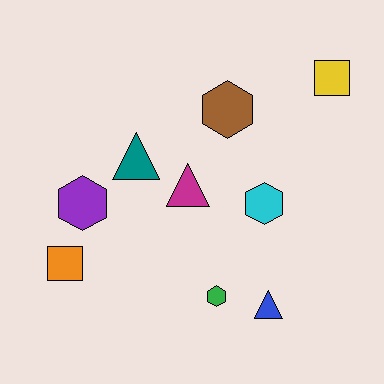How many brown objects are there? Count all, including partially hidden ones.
There is 1 brown object.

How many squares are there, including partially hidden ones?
There are 2 squares.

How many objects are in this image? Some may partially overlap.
There are 9 objects.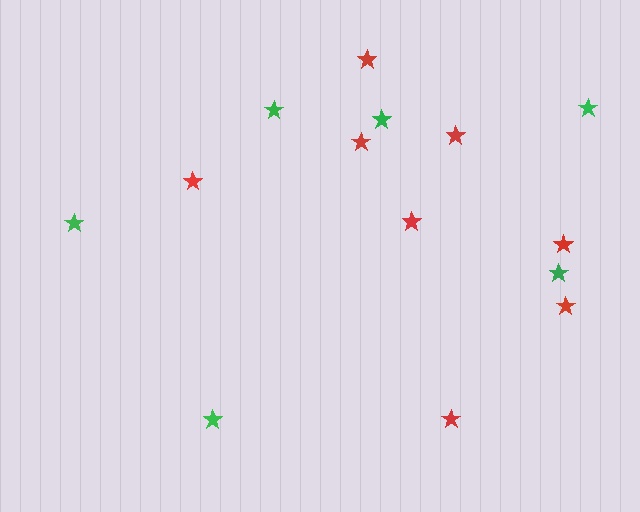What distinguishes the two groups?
There are 2 groups: one group of red stars (8) and one group of green stars (6).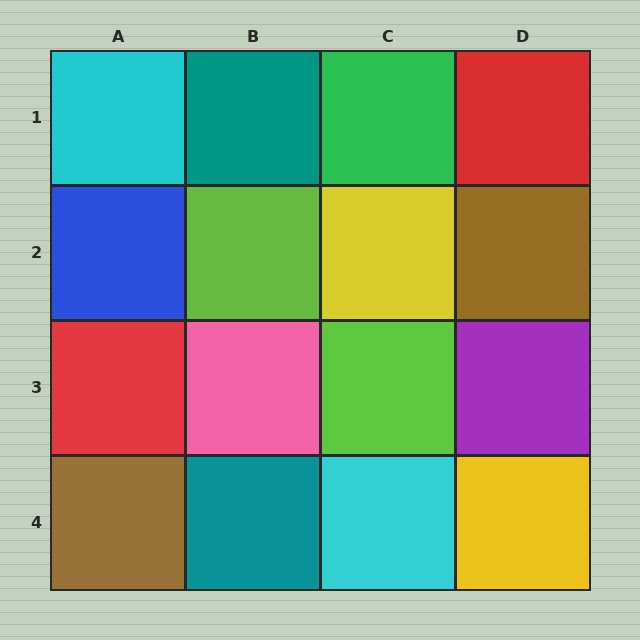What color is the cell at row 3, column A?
Red.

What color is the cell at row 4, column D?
Yellow.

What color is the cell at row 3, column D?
Purple.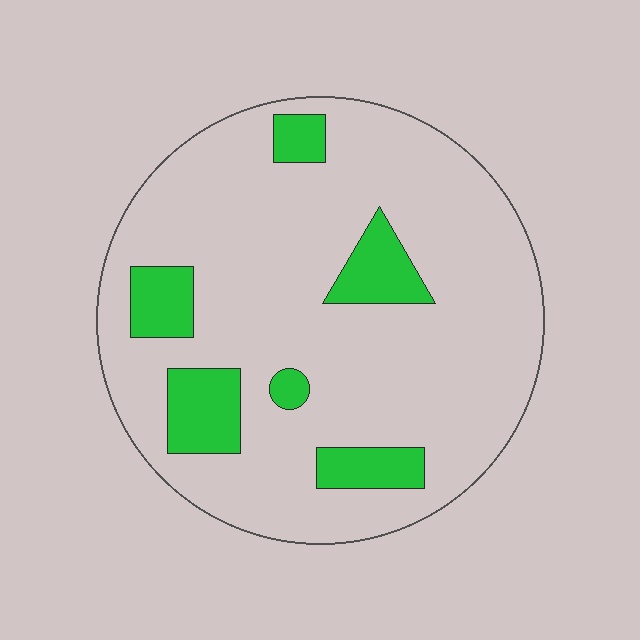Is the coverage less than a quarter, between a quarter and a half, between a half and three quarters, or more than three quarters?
Less than a quarter.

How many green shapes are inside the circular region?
6.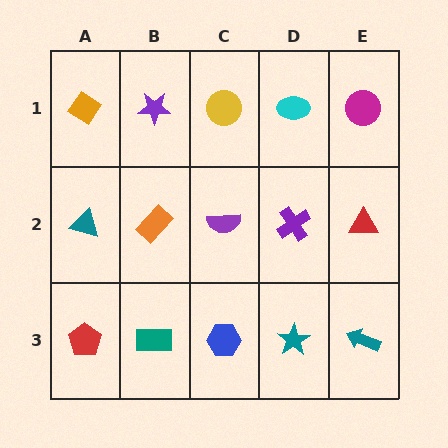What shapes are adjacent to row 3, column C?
A purple semicircle (row 2, column C), a teal rectangle (row 3, column B), a teal star (row 3, column D).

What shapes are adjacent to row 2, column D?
A cyan ellipse (row 1, column D), a teal star (row 3, column D), a purple semicircle (row 2, column C), a red triangle (row 2, column E).